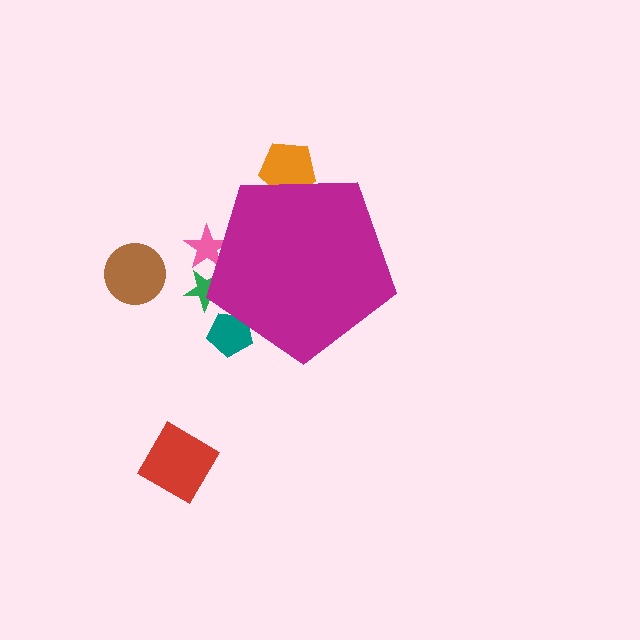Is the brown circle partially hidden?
No, the brown circle is fully visible.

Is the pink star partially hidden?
Yes, the pink star is partially hidden behind the magenta pentagon.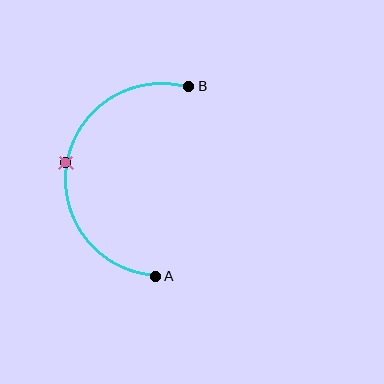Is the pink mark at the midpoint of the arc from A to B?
Yes. The pink mark lies on the arc at equal arc-length from both A and B — it is the arc midpoint.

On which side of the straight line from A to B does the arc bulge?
The arc bulges to the left of the straight line connecting A and B.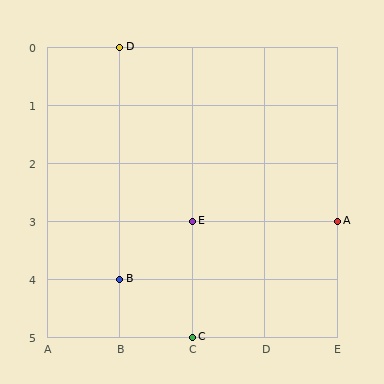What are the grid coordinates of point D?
Point D is at grid coordinates (B, 0).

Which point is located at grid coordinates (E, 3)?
Point A is at (E, 3).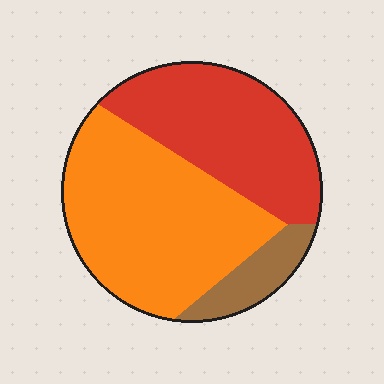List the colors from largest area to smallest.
From largest to smallest: orange, red, brown.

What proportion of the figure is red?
Red covers about 40% of the figure.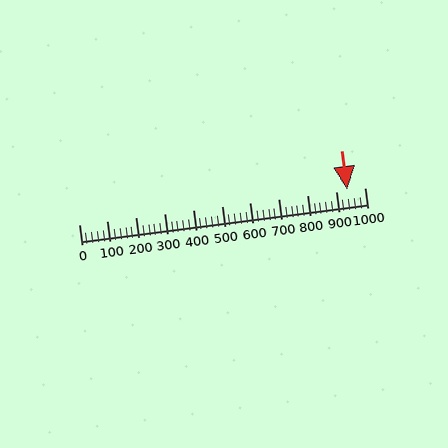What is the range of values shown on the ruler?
The ruler shows values from 0 to 1000.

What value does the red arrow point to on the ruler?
The red arrow points to approximately 940.